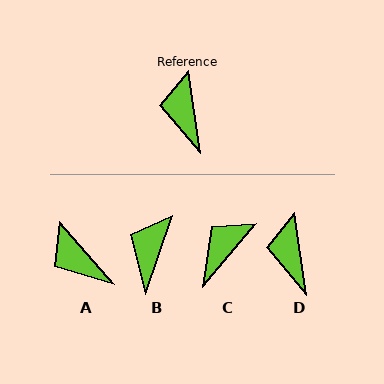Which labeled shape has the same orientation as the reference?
D.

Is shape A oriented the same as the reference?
No, it is off by about 33 degrees.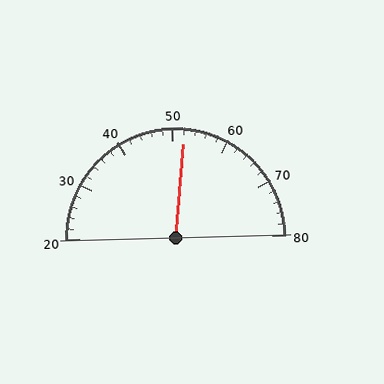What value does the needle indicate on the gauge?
The needle indicates approximately 52.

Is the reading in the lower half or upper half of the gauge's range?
The reading is in the upper half of the range (20 to 80).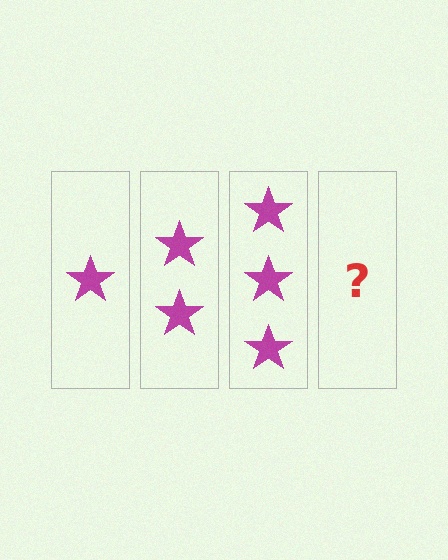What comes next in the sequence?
The next element should be 4 stars.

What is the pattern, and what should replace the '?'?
The pattern is that each step adds one more star. The '?' should be 4 stars.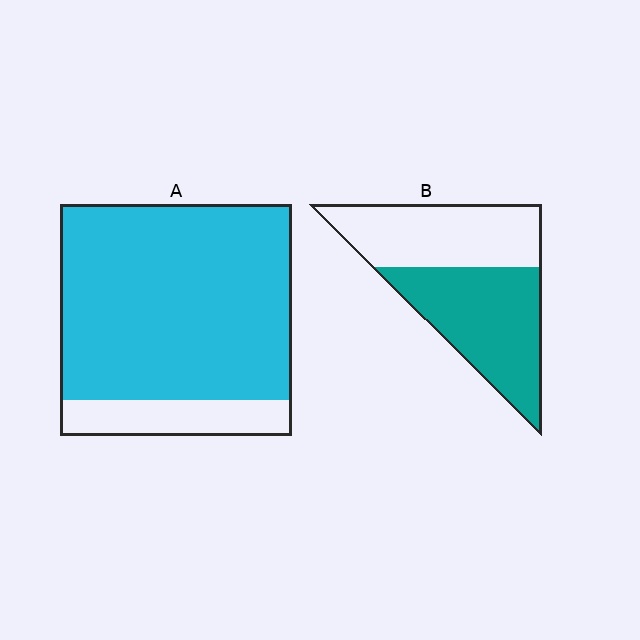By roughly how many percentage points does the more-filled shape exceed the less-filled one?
By roughly 30 percentage points (A over B).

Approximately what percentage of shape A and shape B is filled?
A is approximately 85% and B is approximately 55%.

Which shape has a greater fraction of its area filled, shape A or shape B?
Shape A.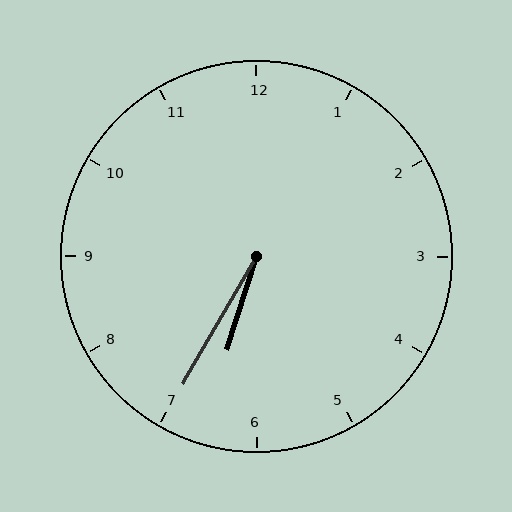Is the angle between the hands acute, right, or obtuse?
It is acute.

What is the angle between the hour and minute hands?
Approximately 12 degrees.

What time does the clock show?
6:35.